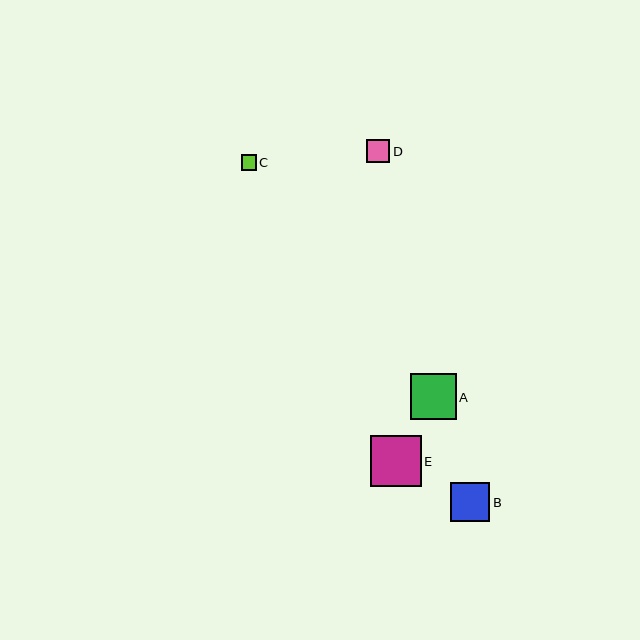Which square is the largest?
Square E is the largest with a size of approximately 51 pixels.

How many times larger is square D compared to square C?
Square D is approximately 1.5 times the size of square C.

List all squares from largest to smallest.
From largest to smallest: E, A, B, D, C.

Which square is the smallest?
Square C is the smallest with a size of approximately 15 pixels.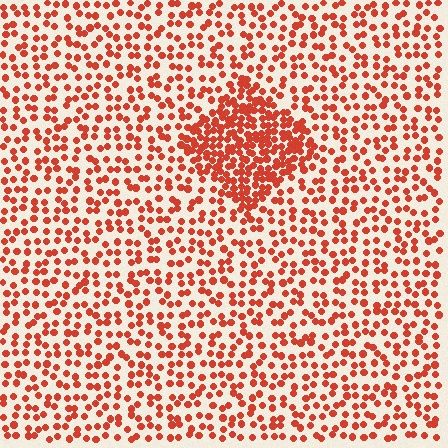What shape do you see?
I see a diamond.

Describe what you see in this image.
The image contains small red elements arranged at two different densities. A diamond-shaped region is visible where the elements are more densely packed than the surrounding area.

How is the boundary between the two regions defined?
The boundary is defined by a change in element density (approximately 2.3x ratio). All elements are the same color, size, and shape.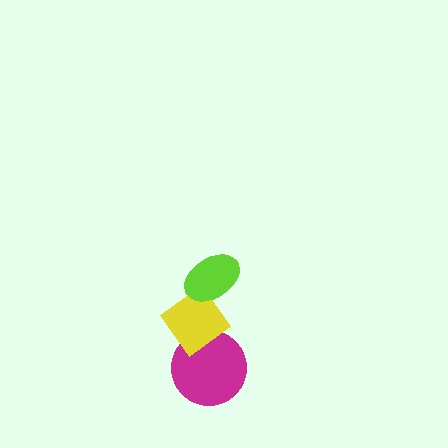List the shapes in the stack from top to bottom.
From top to bottom: the lime ellipse, the yellow diamond, the magenta circle.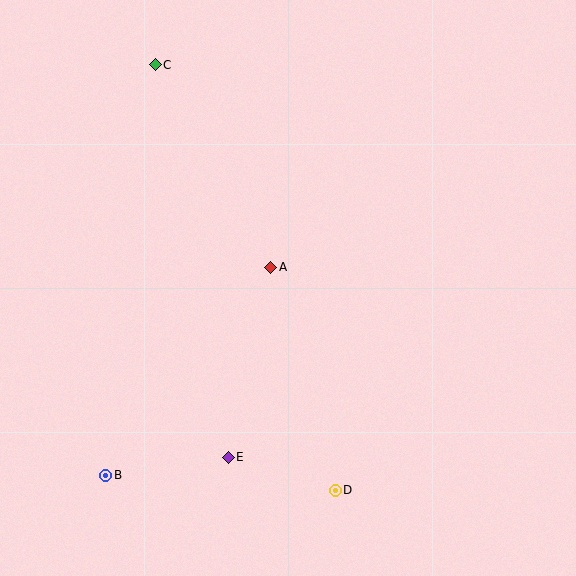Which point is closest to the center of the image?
Point A at (271, 267) is closest to the center.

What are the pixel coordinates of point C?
Point C is at (155, 65).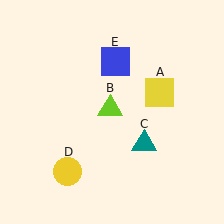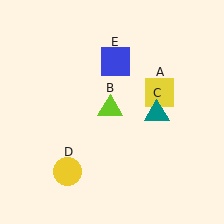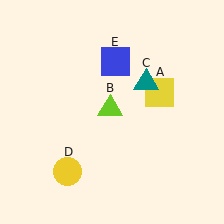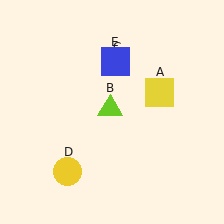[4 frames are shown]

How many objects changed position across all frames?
1 object changed position: teal triangle (object C).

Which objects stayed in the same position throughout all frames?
Yellow square (object A) and lime triangle (object B) and yellow circle (object D) and blue square (object E) remained stationary.